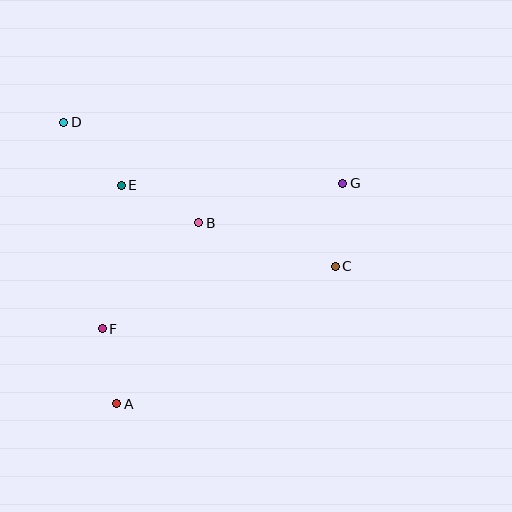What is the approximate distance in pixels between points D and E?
The distance between D and E is approximately 85 pixels.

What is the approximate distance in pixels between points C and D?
The distance between C and D is approximately 307 pixels.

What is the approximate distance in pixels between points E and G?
The distance between E and G is approximately 222 pixels.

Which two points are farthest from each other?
Points A and G are farthest from each other.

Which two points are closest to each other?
Points A and F are closest to each other.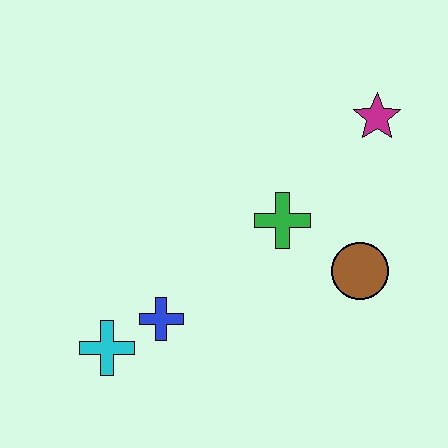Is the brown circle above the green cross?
No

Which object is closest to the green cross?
The brown circle is closest to the green cross.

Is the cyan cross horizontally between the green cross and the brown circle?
No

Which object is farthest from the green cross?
The cyan cross is farthest from the green cross.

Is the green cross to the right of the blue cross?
Yes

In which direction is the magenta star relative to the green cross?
The magenta star is above the green cross.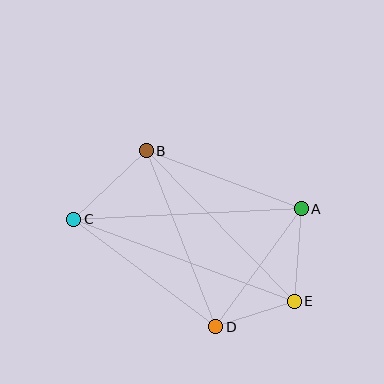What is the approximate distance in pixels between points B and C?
The distance between B and C is approximately 100 pixels.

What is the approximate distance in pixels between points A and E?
The distance between A and E is approximately 93 pixels.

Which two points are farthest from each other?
Points C and E are farthest from each other.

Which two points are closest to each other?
Points D and E are closest to each other.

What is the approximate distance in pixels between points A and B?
The distance between A and B is approximately 166 pixels.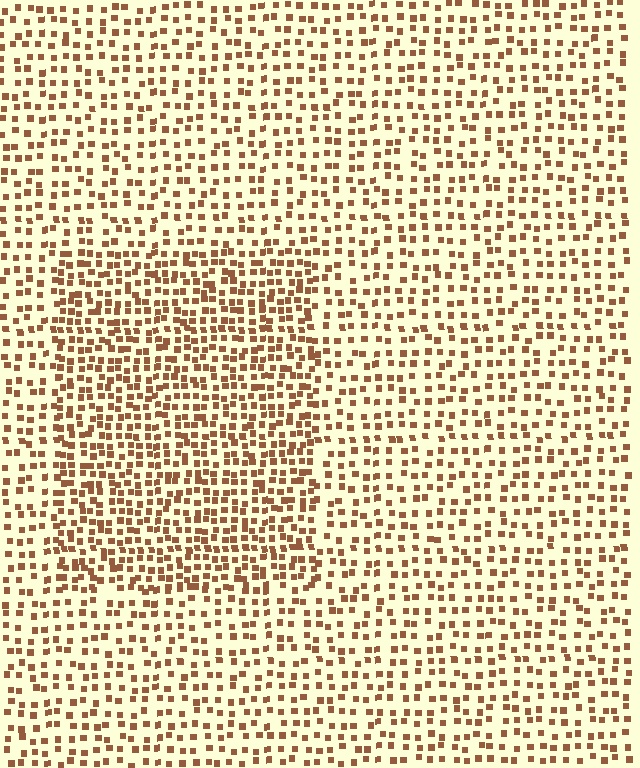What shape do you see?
I see a rectangle.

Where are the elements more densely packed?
The elements are more densely packed inside the rectangle boundary.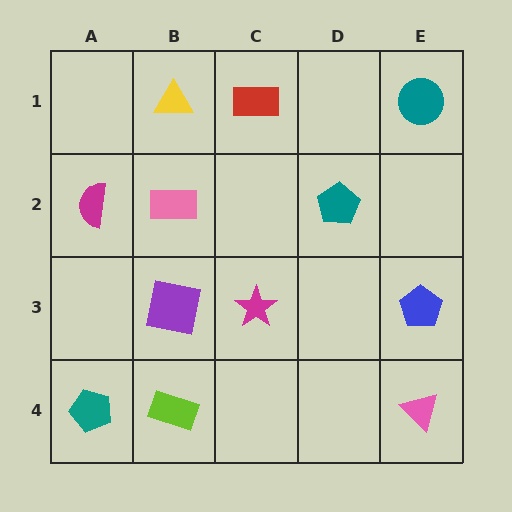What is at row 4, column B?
A lime rectangle.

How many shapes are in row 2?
3 shapes.